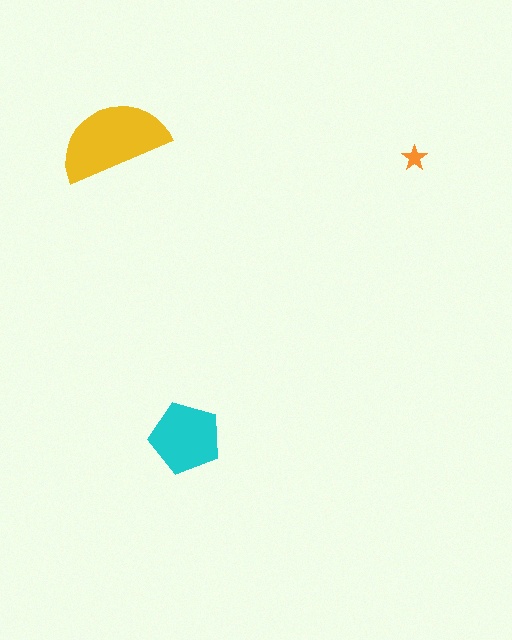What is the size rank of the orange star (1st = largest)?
3rd.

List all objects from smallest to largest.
The orange star, the cyan pentagon, the yellow semicircle.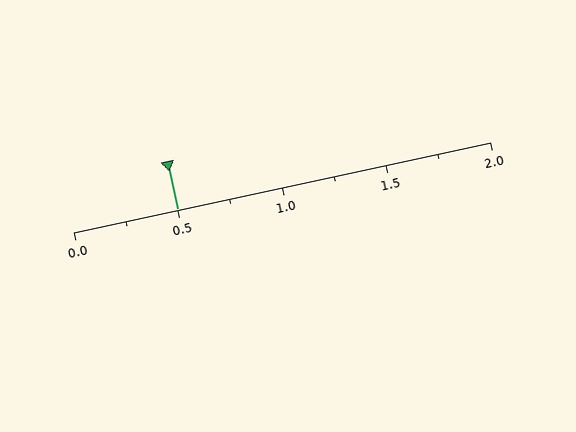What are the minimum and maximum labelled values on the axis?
The axis runs from 0.0 to 2.0.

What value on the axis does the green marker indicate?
The marker indicates approximately 0.5.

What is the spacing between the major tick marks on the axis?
The major ticks are spaced 0.5 apart.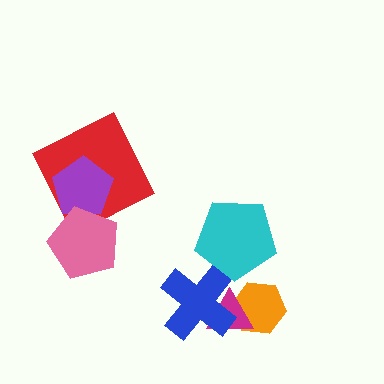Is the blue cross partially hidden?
Yes, it is partially covered by another shape.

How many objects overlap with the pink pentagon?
2 objects overlap with the pink pentagon.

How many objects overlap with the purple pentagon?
2 objects overlap with the purple pentagon.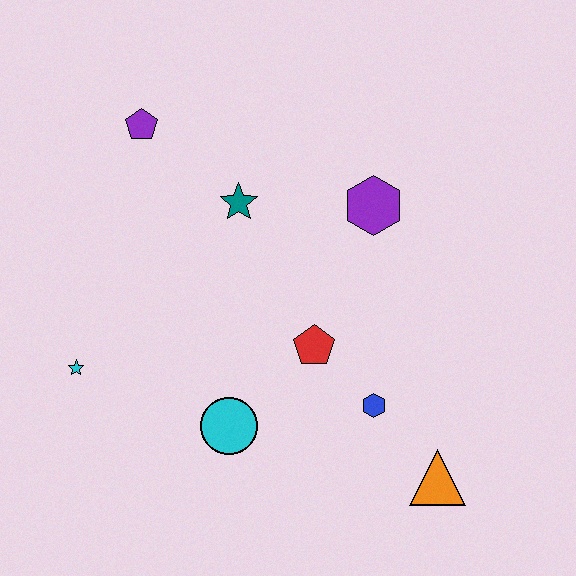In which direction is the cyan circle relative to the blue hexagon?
The cyan circle is to the left of the blue hexagon.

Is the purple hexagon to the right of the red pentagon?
Yes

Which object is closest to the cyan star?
The cyan circle is closest to the cyan star.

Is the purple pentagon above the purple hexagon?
Yes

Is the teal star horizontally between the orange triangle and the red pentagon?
No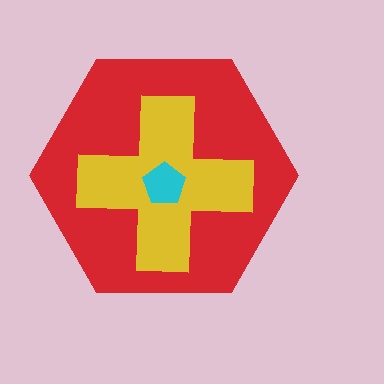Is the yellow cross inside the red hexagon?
Yes.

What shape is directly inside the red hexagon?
The yellow cross.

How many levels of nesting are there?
3.